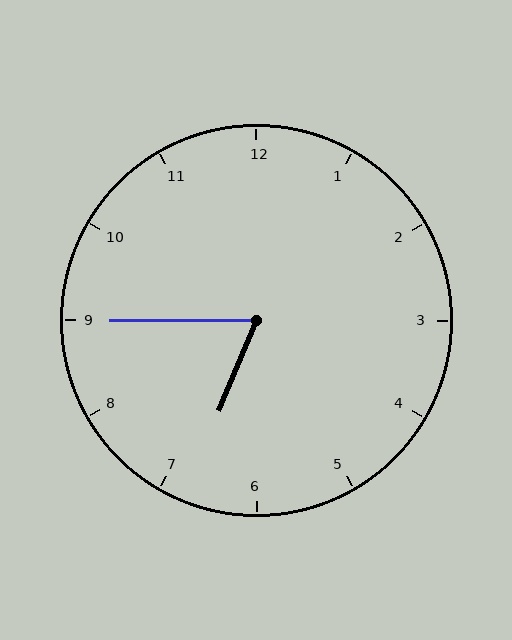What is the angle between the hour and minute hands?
Approximately 68 degrees.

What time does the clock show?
6:45.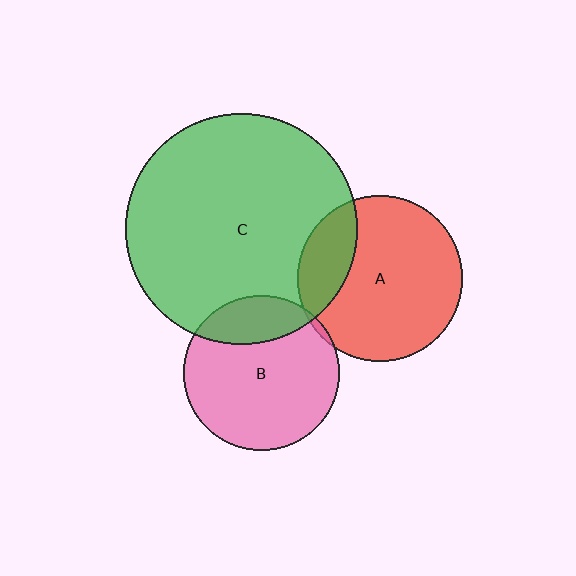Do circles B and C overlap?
Yes.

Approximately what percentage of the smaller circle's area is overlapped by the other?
Approximately 20%.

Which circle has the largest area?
Circle C (green).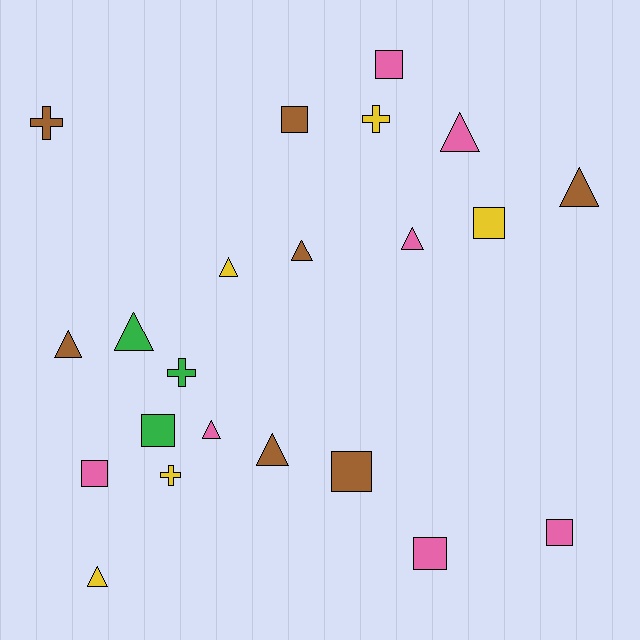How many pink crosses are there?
There are no pink crosses.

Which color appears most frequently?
Pink, with 7 objects.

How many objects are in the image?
There are 22 objects.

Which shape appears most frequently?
Triangle, with 10 objects.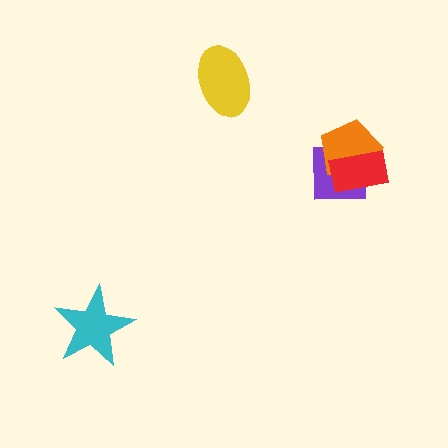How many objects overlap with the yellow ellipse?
0 objects overlap with the yellow ellipse.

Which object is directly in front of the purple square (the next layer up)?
The orange pentagon is directly in front of the purple square.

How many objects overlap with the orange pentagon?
2 objects overlap with the orange pentagon.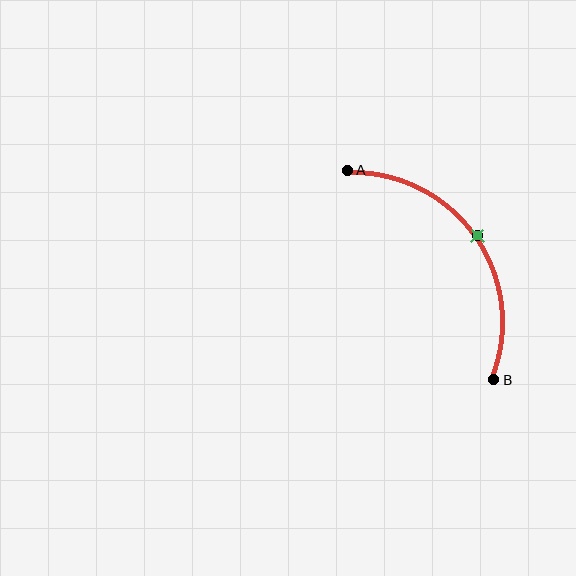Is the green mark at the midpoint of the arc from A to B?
Yes. The green mark lies on the arc at equal arc-length from both A and B — it is the arc midpoint.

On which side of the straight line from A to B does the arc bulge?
The arc bulges above and to the right of the straight line connecting A and B.